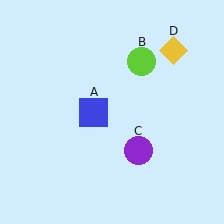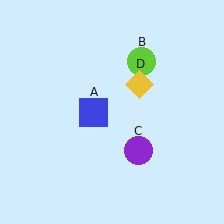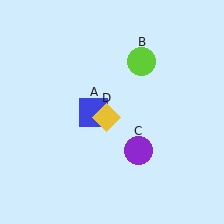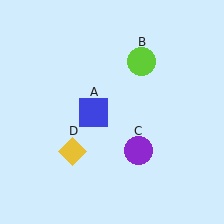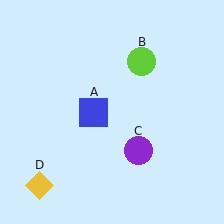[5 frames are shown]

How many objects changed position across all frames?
1 object changed position: yellow diamond (object D).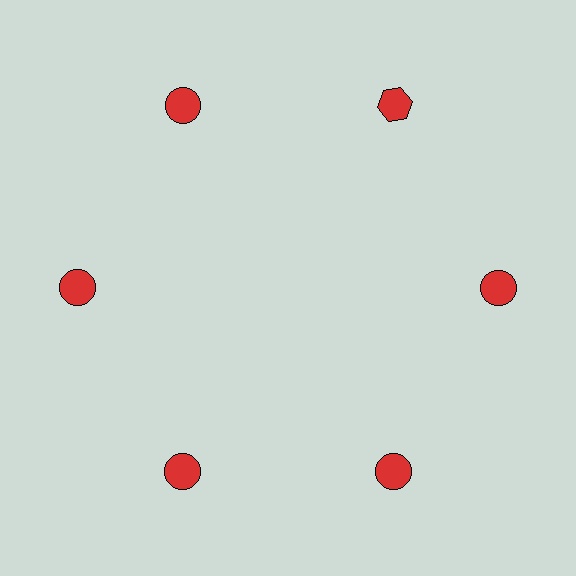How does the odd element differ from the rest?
It has a different shape: hexagon instead of circle.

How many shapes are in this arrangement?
There are 6 shapes arranged in a ring pattern.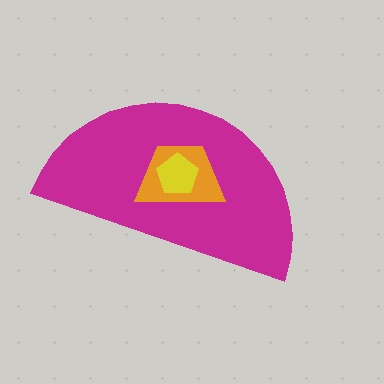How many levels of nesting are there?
3.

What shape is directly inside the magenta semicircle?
The orange trapezoid.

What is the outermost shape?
The magenta semicircle.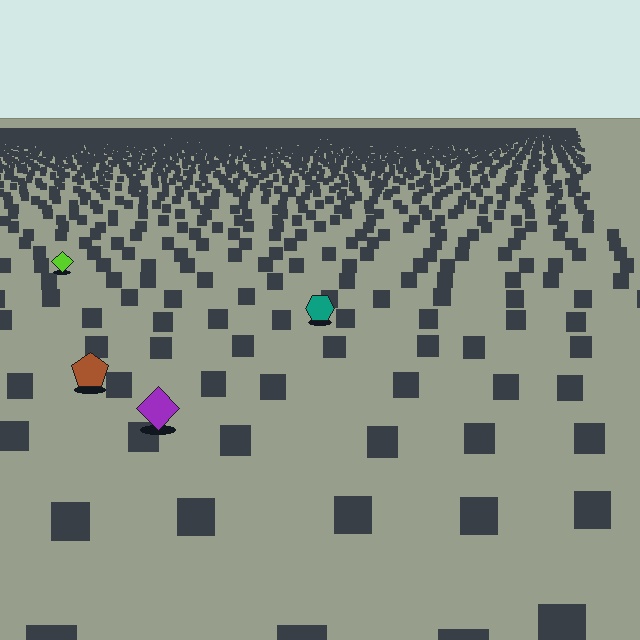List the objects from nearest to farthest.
From nearest to farthest: the purple diamond, the brown pentagon, the teal hexagon, the lime diamond.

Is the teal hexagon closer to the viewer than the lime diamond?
Yes. The teal hexagon is closer — you can tell from the texture gradient: the ground texture is coarser near it.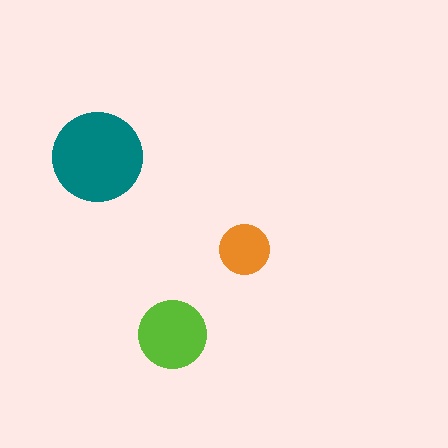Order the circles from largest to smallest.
the teal one, the lime one, the orange one.